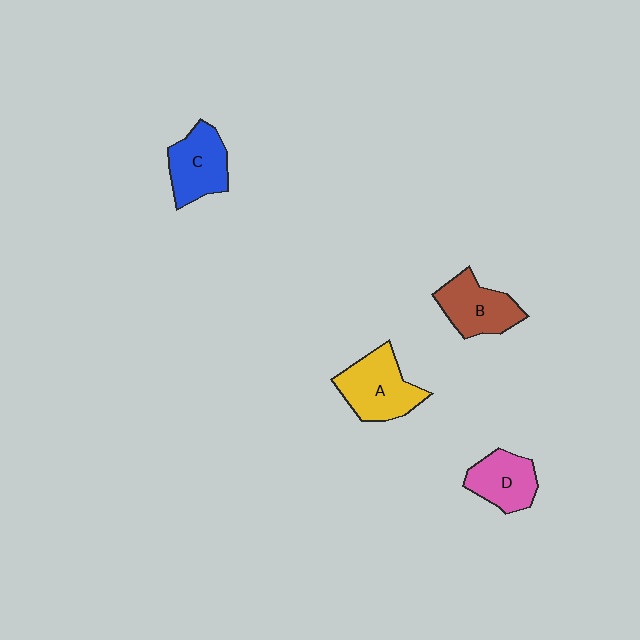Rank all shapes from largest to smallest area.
From largest to smallest: A (yellow), C (blue), B (brown), D (pink).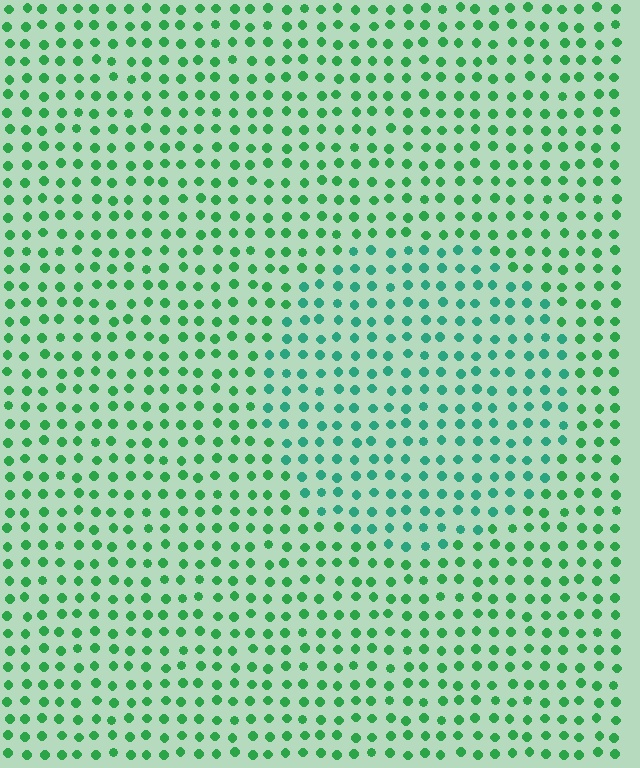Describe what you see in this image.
The image is filled with small green elements in a uniform arrangement. A circle-shaped region is visible where the elements are tinted to a slightly different hue, forming a subtle color boundary.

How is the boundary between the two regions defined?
The boundary is defined purely by a slight shift in hue (about 28 degrees). Spacing, size, and orientation are identical on both sides.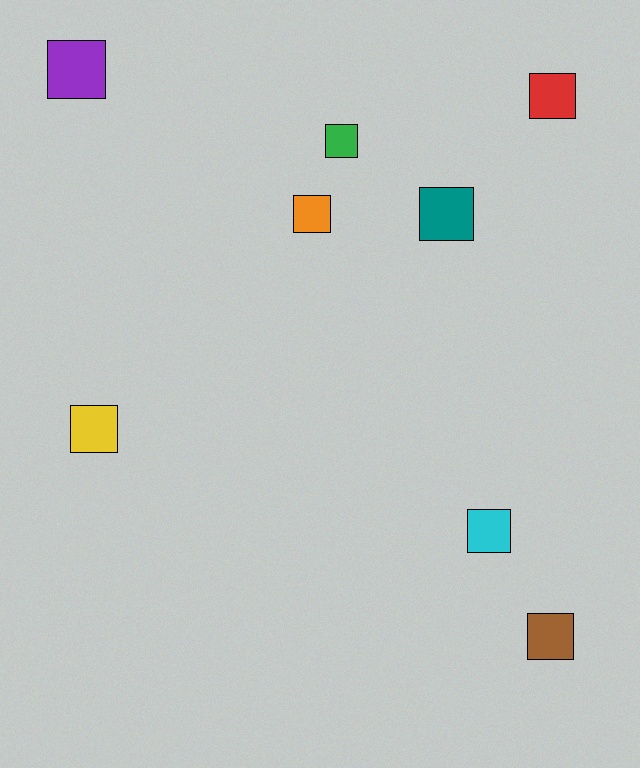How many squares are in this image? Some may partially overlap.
There are 8 squares.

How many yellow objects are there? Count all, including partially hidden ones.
There is 1 yellow object.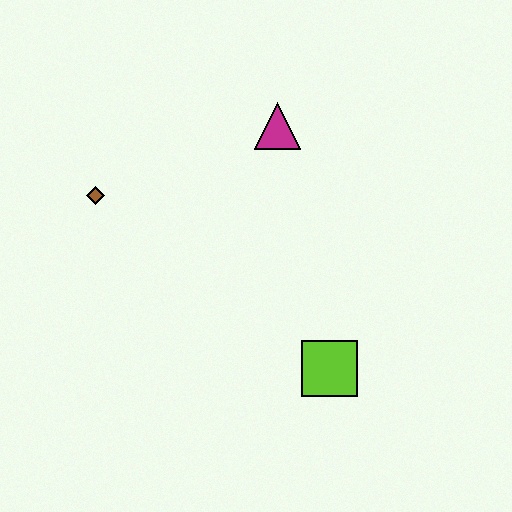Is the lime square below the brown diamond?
Yes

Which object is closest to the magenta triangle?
The brown diamond is closest to the magenta triangle.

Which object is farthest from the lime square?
The brown diamond is farthest from the lime square.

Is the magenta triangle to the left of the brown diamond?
No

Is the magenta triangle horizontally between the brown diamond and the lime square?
Yes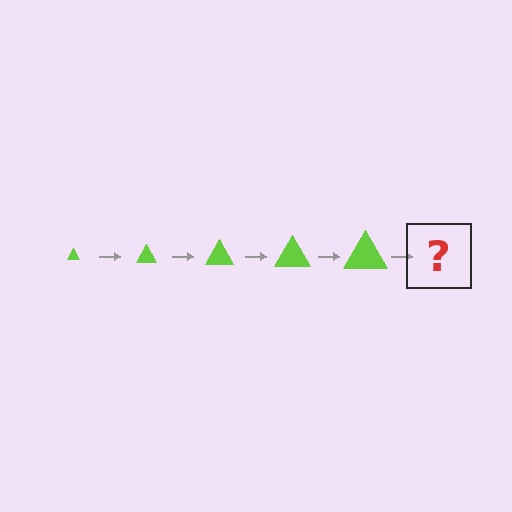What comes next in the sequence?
The next element should be a lime triangle, larger than the previous one.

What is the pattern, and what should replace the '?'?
The pattern is that the triangle gets progressively larger each step. The '?' should be a lime triangle, larger than the previous one.